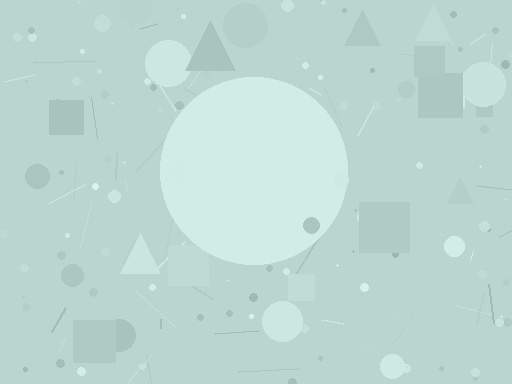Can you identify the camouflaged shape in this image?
The camouflaged shape is a circle.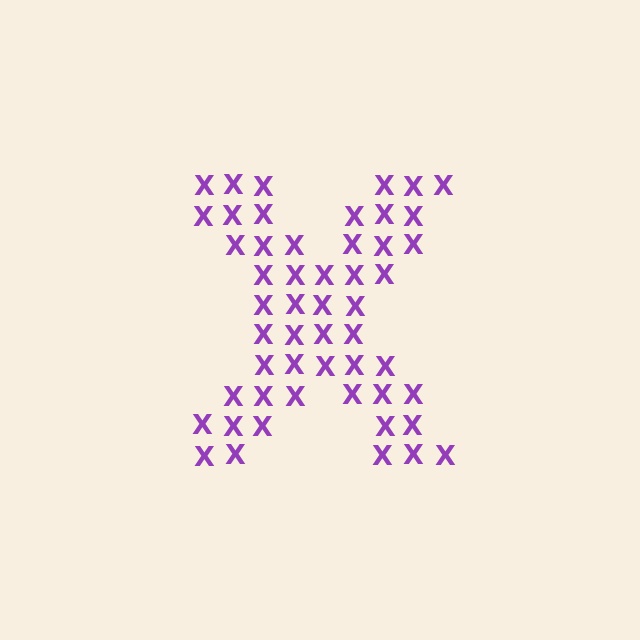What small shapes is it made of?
It is made of small letter X's.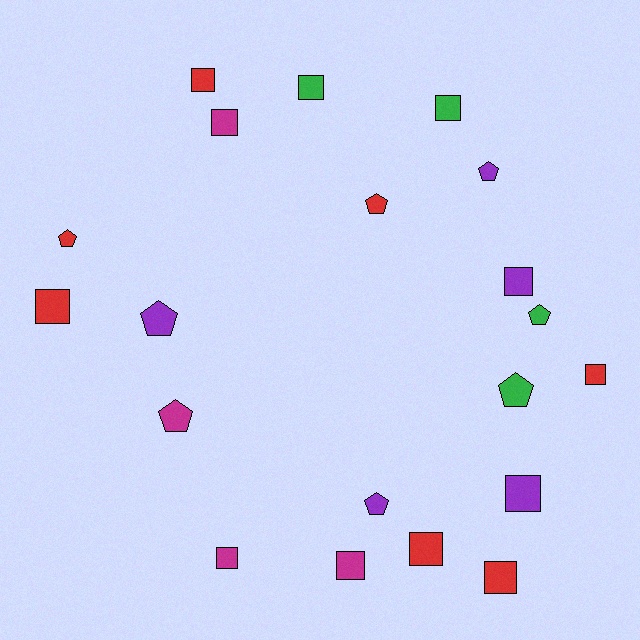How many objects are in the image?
There are 20 objects.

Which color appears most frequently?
Red, with 7 objects.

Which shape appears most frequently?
Square, with 12 objects.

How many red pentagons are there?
There are 2 red pentagons.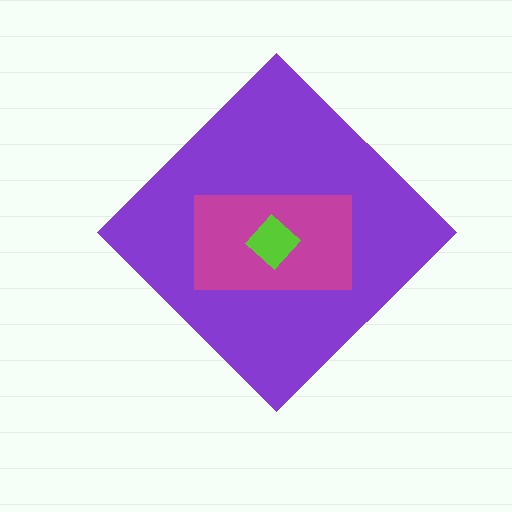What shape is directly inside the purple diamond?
The magenta rectangle.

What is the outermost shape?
The purple diamond.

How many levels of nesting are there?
3.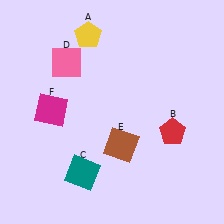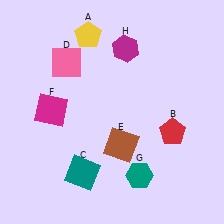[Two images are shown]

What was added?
A teal hexagon (G), a magenta hexagon (H) were added in Image 2.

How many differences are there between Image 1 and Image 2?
There are 2 differences between the two images.